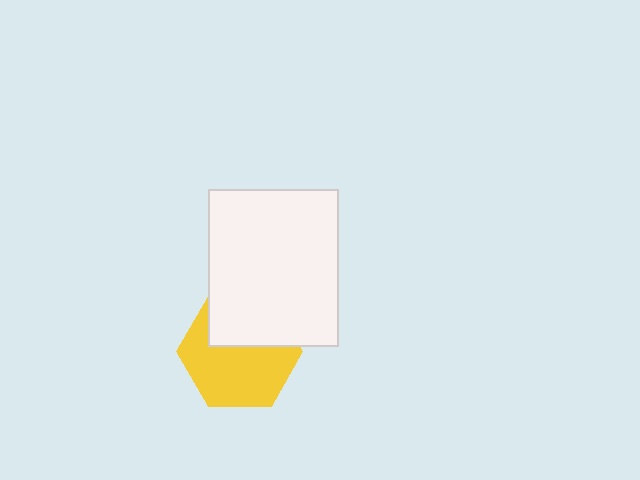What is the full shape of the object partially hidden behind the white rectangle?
The partially hidden object is a yellow hexagon.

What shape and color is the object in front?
The object in front is a white rectangle.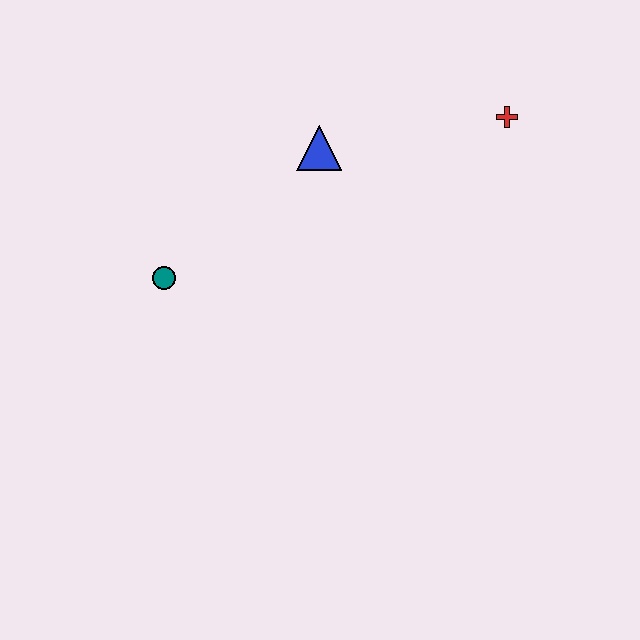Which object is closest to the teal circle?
The blue triangle is closest to the teal circle.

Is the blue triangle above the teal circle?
Yes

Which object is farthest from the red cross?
The teal circle is farthest from the red cross.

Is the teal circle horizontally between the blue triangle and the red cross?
No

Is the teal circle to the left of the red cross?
Yes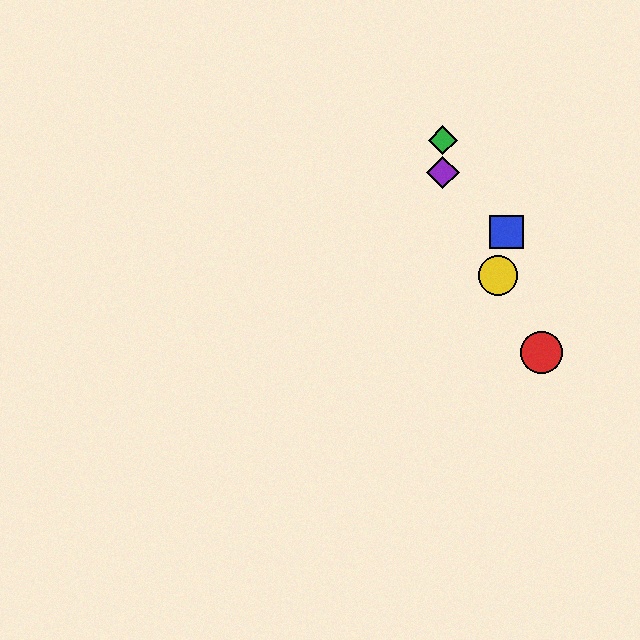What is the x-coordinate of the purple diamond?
The purple diamond is at x≈443.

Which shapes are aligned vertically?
The green diamond, the purple diamond are aligned vertically.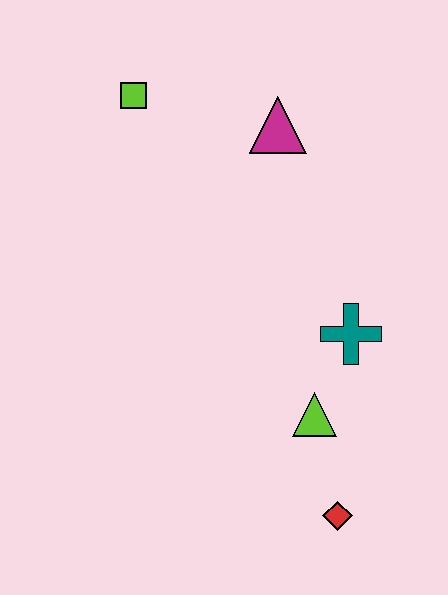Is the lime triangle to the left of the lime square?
No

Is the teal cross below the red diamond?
No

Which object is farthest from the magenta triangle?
The red diamond is farthest from the magenta triangle.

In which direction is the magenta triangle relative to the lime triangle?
The magenta triangle is above the lime triangle.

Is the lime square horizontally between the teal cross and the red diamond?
No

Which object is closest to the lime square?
The magenta triangle is closest to the lime square.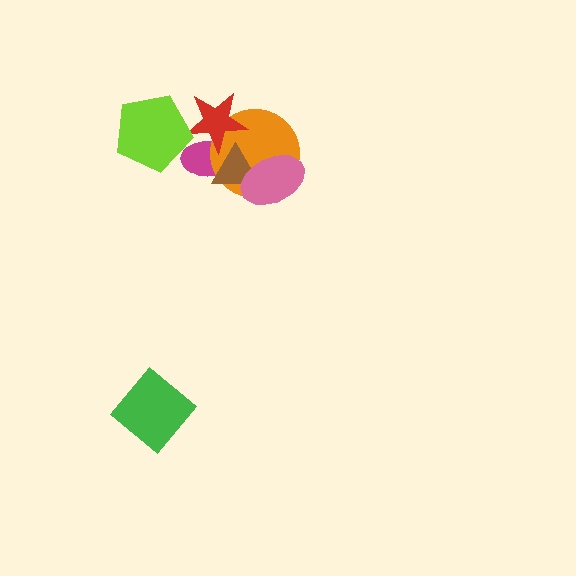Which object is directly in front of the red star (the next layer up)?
The brown triangle is directly in front of the red star.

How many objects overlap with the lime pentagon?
2 objects overlap with the lime pentagon.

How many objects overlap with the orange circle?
4 objects overlap with the orange circle.